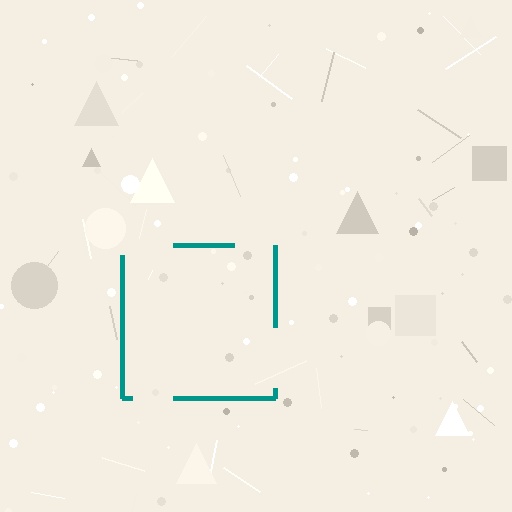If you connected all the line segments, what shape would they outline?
They would outline a square.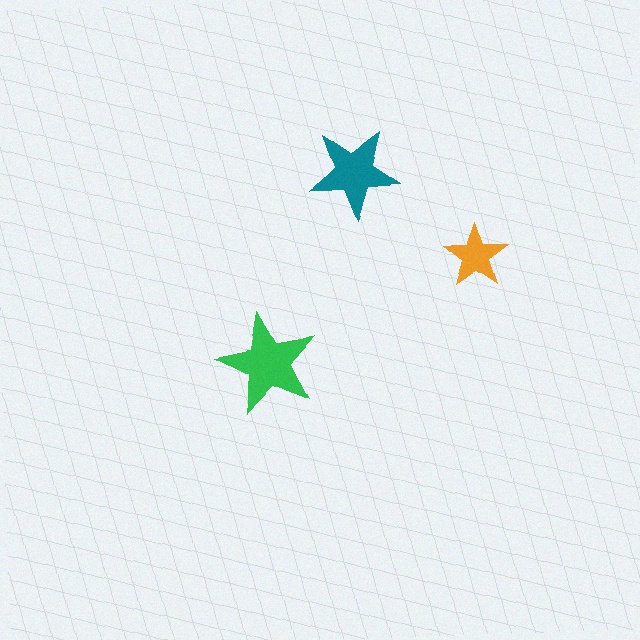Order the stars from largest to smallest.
the green one, the teal one, the orange one.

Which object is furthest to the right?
The orange star is rightmost.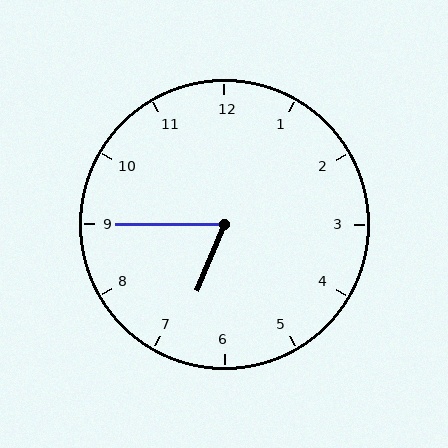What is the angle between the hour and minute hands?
Approximately 68 degrees.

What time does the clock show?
6:45.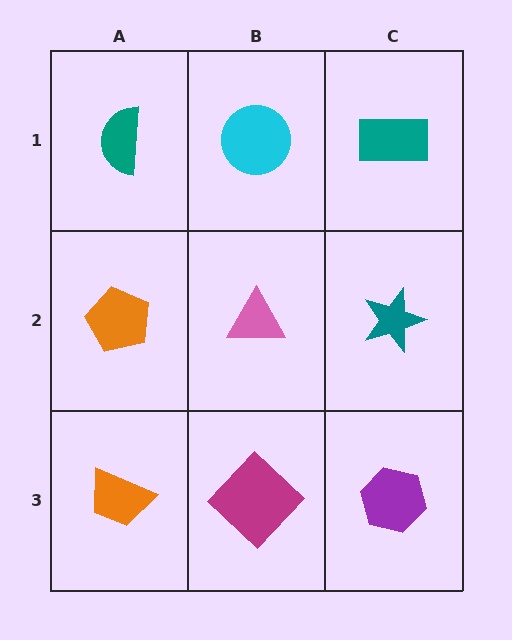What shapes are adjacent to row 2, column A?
A teal semicircle (row 1, column A), an orange trapezoid (row 3, column A), a pink triangle (row 2, column B).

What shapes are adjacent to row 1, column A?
An orange pentagon (row 2, column A), a cyan circle (row 1, column B).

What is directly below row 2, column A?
An orange trapezoid.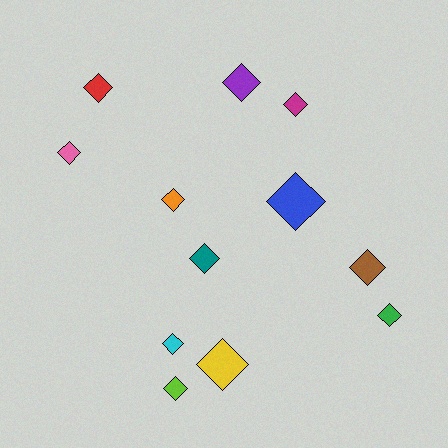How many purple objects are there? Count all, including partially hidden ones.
There is 1 purple object.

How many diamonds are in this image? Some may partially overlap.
There are 12 diamonds.